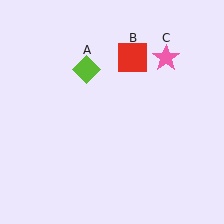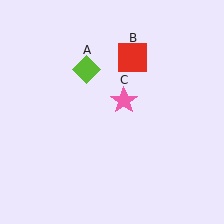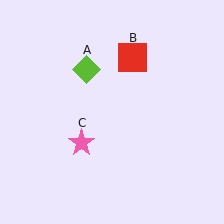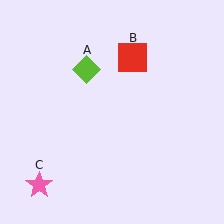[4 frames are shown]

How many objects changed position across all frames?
1 object changed position: pink star (object C).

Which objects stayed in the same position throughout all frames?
Lime diamond (object A) and red square (object B) remained stationary.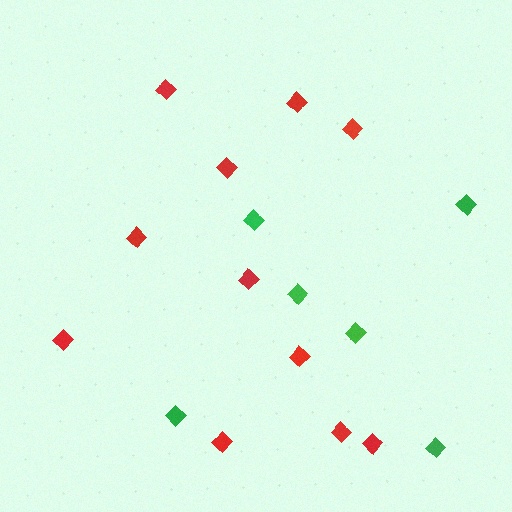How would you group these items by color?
There are 2 groups: one group of red diamonds (11) and one group of green diamonds (6).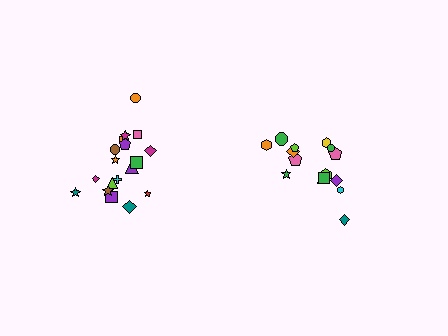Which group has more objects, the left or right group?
The left group.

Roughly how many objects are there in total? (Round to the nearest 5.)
Roughly 35 objects in total.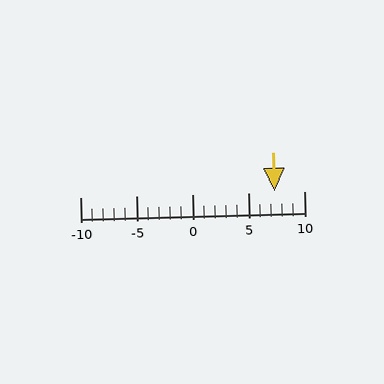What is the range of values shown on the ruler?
The ruler shows values from -10 to 10.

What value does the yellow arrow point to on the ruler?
The yellow arrow points to approximately 7.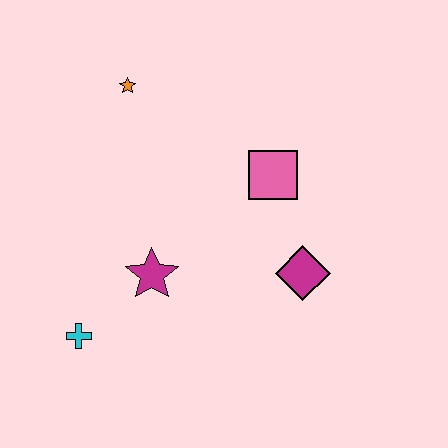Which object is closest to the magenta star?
The cyan cross is closest to the magenta star.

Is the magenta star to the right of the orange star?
Yes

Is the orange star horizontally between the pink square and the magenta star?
No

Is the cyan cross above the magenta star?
No